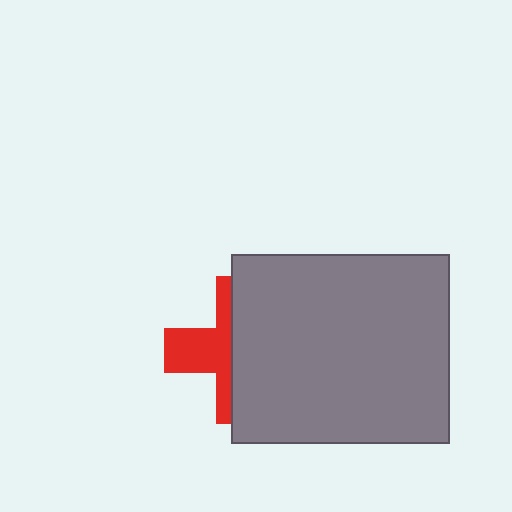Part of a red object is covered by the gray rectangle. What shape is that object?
It is a cross.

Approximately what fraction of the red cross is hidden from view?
Roughly 59% of the red cross is hidden behind the gray rectangle.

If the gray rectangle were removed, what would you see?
You would see the complete red cross.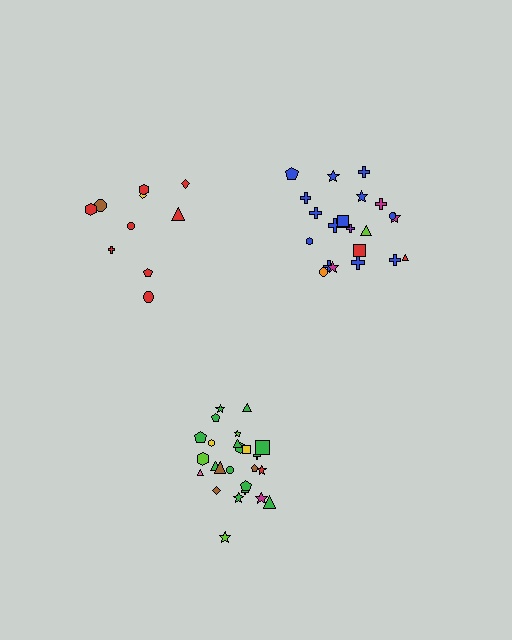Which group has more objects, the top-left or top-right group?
The top-right group.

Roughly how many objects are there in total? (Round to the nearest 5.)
Roughly 55 objects in total.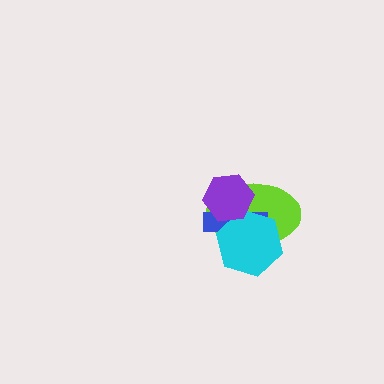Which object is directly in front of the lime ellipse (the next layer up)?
The blue cross is directly in front of the lime ellipse.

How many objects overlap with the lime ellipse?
3 objects overlap with the lime ellipse.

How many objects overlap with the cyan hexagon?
3 objects overlap with the cyan hexagon.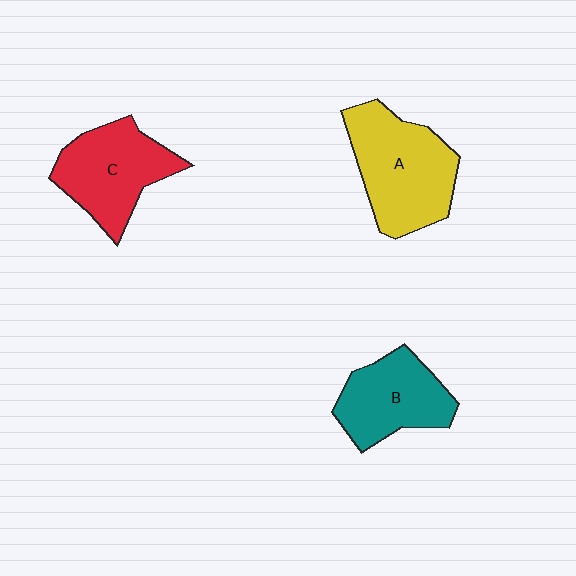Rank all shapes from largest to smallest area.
From largest to smallest: A (yellow), C (red), B (teal).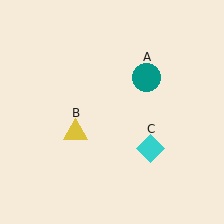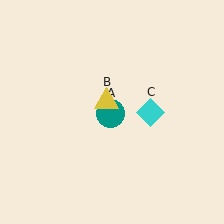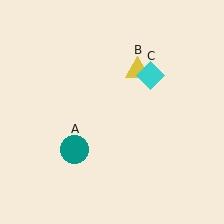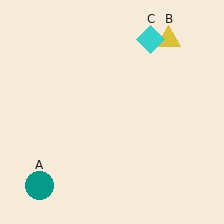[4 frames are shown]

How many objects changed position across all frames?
3 objects changed position: teal circle (object A), yellow triangle (object B), cyan diamond (object C).